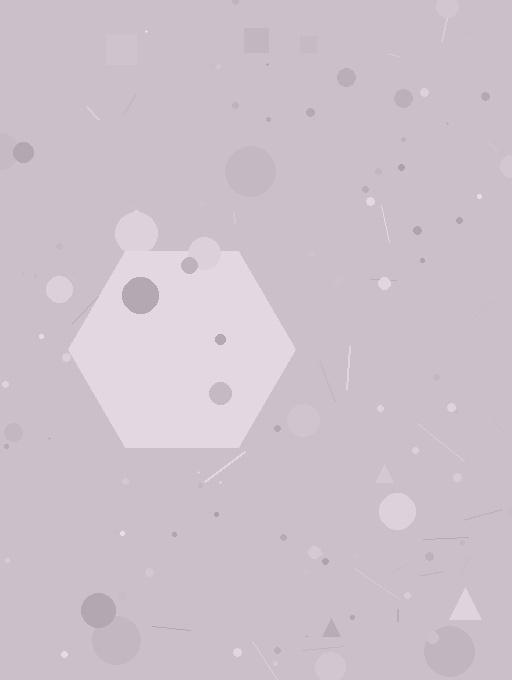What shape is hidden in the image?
A hexagon is hidden in the image.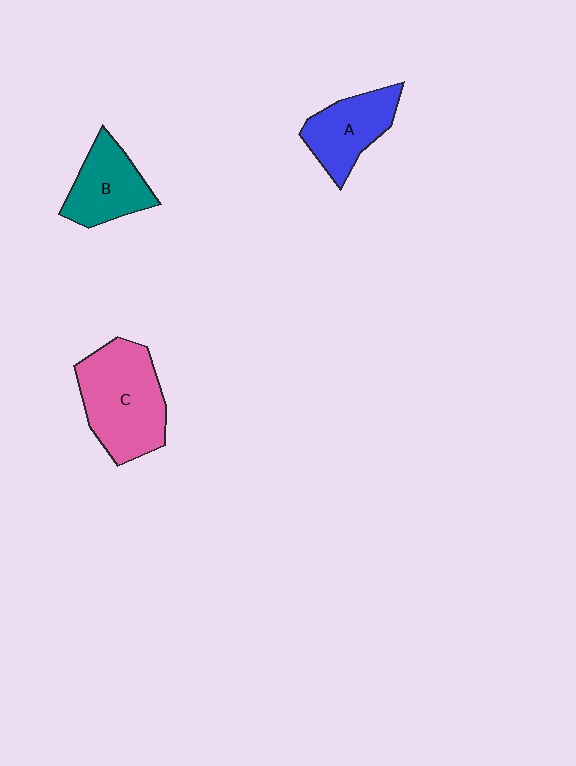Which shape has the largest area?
Shape C (pink).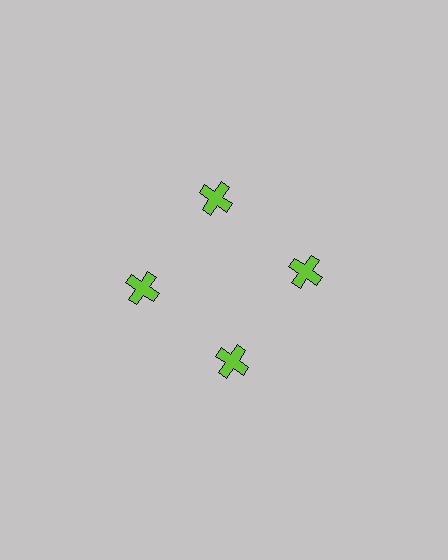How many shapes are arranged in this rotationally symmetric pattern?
There are 4 shapes, arranged in 4 groups of 1.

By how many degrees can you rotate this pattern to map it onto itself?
The pattern maps onto itself every 90 degrees of rotation.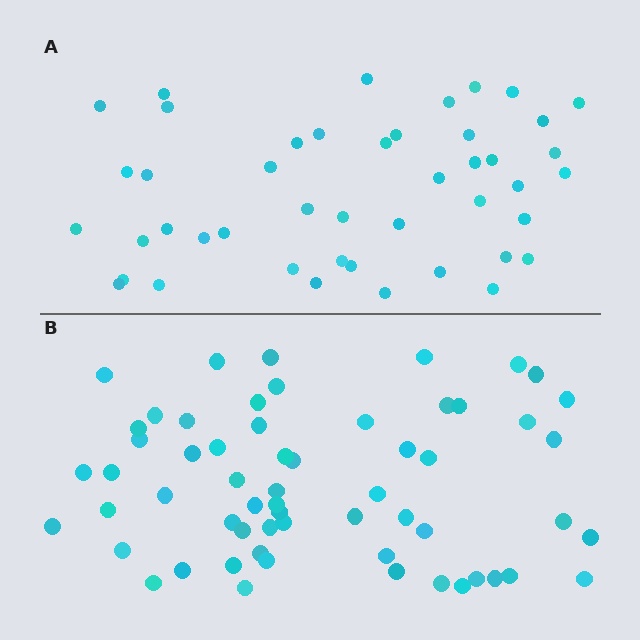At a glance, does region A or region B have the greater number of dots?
Region B (the bottom region) has more dots.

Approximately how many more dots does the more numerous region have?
Region B has approximately 15 more dots than region A.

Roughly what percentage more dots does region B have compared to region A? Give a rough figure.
About 35% more.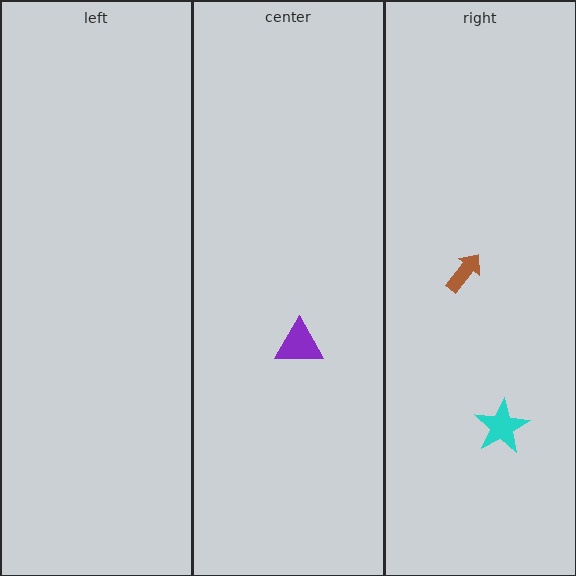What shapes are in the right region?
The brown arrow, the cyan star.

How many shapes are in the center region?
1.